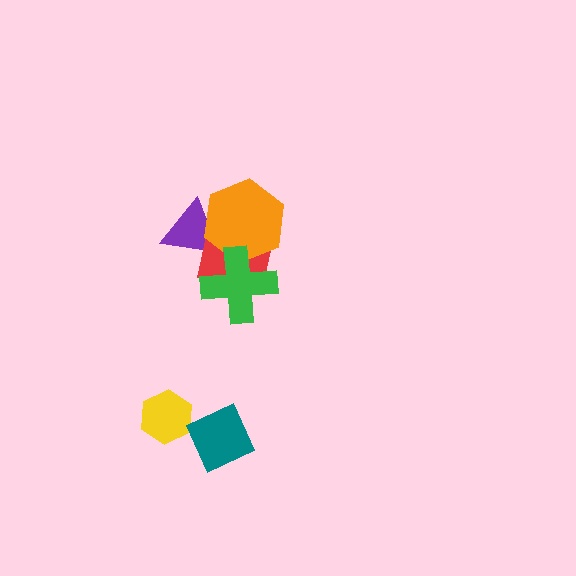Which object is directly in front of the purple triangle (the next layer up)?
The red square is directly in front of the purple triangle.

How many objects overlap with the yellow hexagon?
1 object overlaps with the yellow hexagon.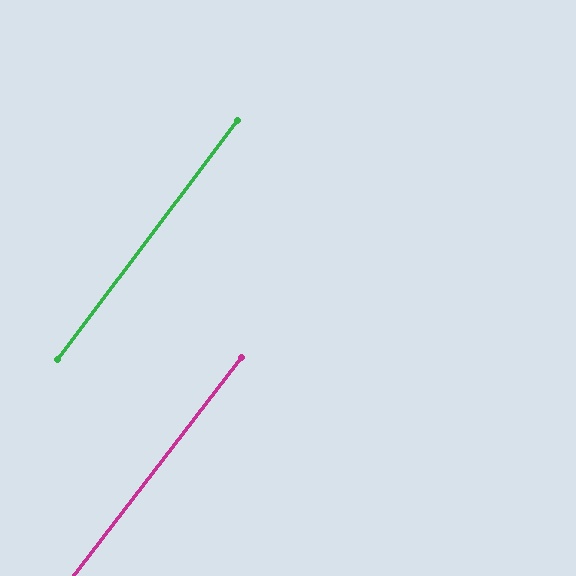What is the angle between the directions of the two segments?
Approximately 1 degree.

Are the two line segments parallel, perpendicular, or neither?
Parallel — their directions differ by only 0.6°.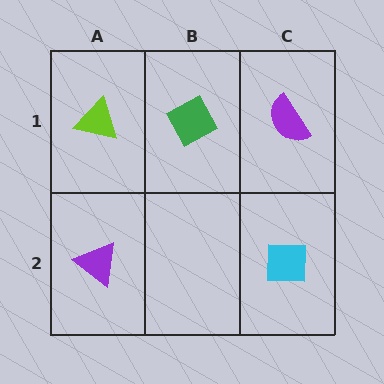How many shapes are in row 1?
3 shapes.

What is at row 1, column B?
A green diamond.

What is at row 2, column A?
A purple triangle.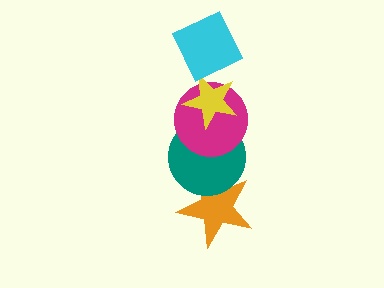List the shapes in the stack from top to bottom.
From top to bottom: the cyan square, the yellow star, the magenta circle, the teal circle, the orange star.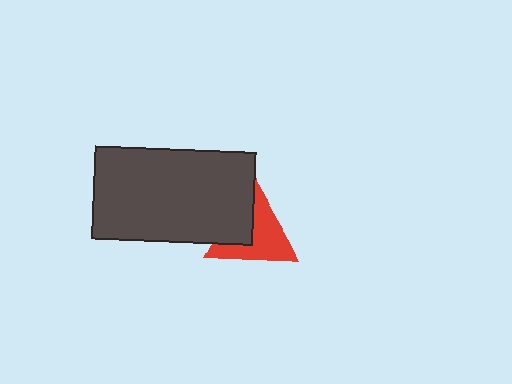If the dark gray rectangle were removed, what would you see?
You would see the complete red triangle.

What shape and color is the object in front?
The object in front is a dark gray rectangle.